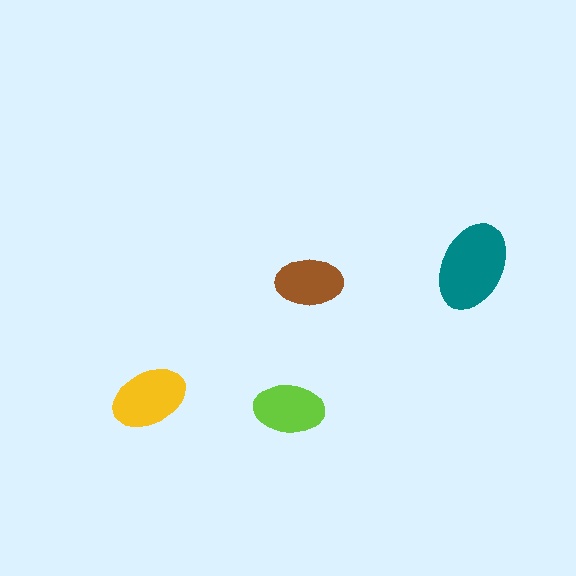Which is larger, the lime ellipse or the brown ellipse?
The lime one.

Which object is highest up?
The teal ellipse is topmost.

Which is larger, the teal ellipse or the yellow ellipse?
The teal one.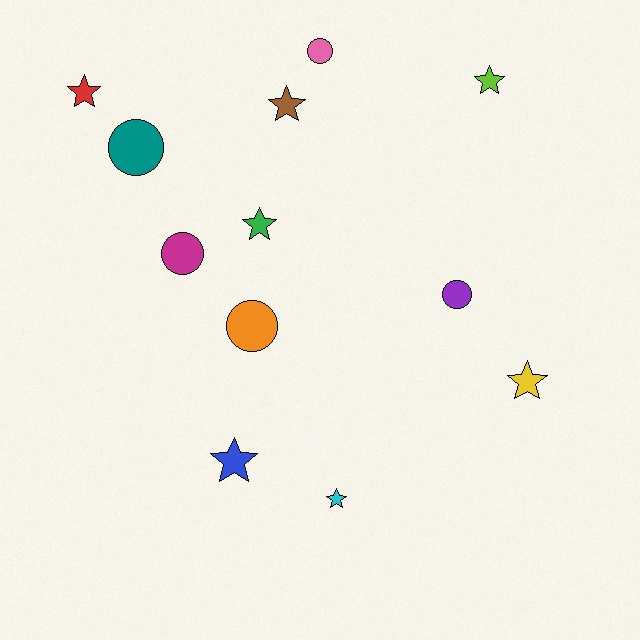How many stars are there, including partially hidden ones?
There are 7 stars.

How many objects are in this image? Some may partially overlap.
There are 12 objects.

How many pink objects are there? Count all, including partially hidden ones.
There is 1 pink object.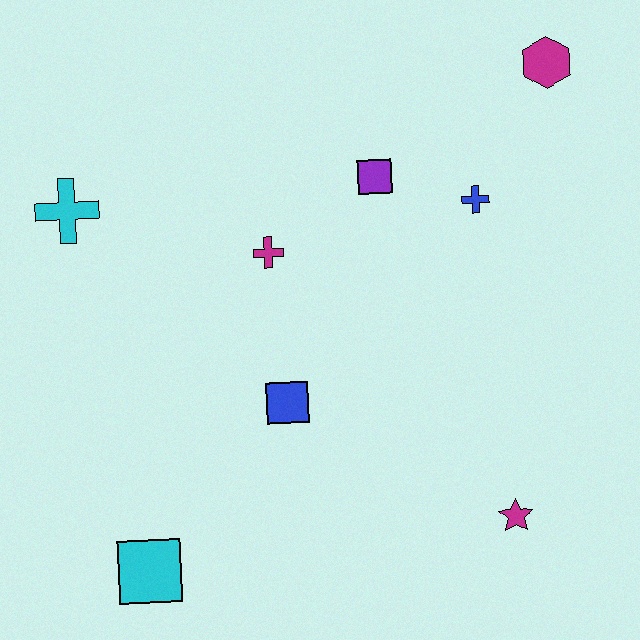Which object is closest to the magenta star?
The blue square is closest to the magenta star.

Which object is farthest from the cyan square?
The magenta hexagon is farthest from the cyan square.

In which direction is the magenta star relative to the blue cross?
The magenta star is below the blue cross.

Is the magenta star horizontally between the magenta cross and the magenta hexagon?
Yes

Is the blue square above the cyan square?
Yes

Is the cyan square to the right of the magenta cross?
No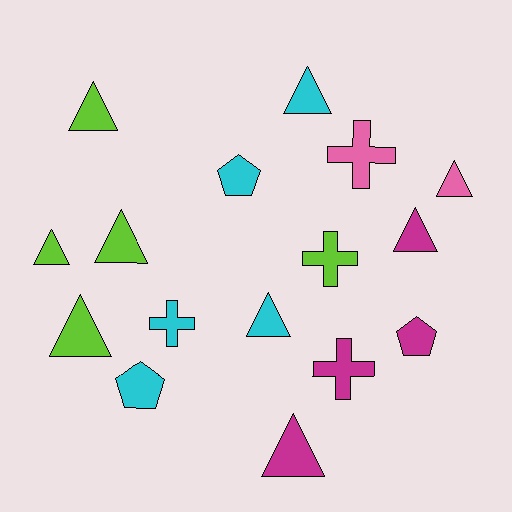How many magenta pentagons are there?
There is 1 magenta pentagon.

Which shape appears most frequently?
Triangle, with 9 objects.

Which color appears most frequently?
Cyan, with 5 objects.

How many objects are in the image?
There are 16 objects.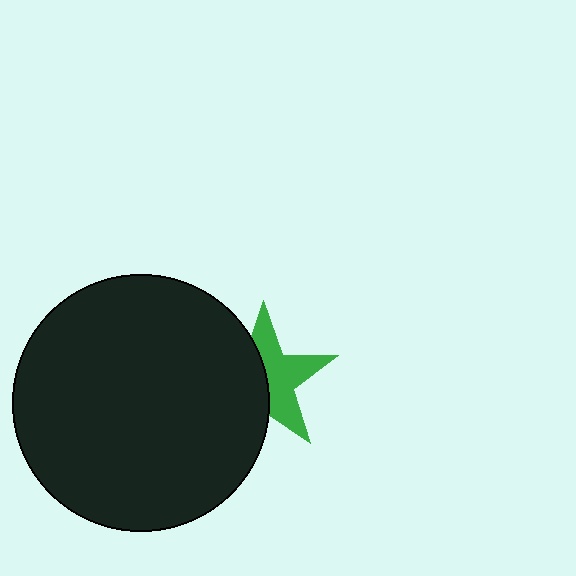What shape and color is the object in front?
The object in front is a black circle.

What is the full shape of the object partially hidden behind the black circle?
The partially hidden object is a green star.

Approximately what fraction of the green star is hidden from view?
Roughly 48% of the green star is hidden behind the black circle.